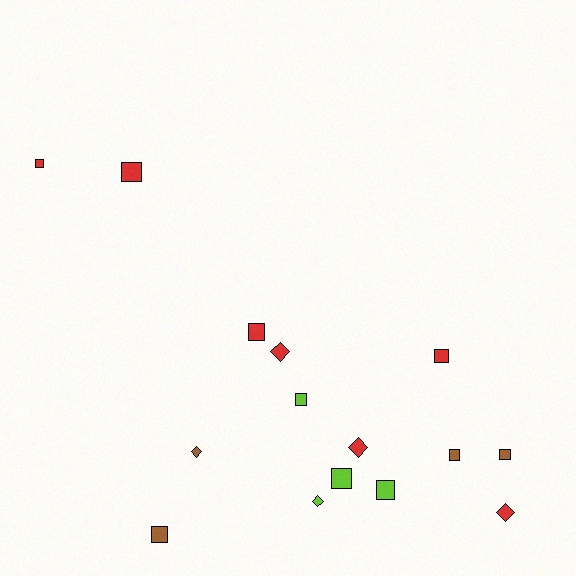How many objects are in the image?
There are 15 objects.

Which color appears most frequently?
Red, with 7 objects.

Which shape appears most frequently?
Square, with 10 objects.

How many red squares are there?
There are 4 red squares.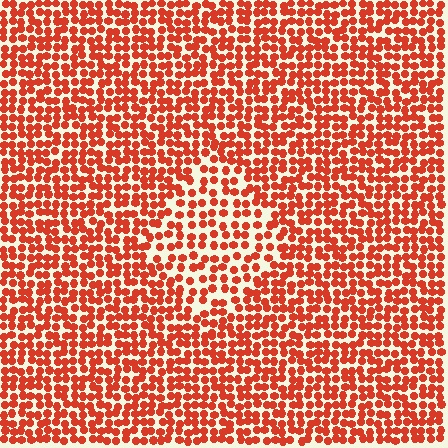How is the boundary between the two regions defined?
The boundary is defined by a change in element density (approximately 1.6x ratio). All elements are the same color, size, and shape.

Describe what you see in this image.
The image contains small red elements arranged at two different densities. A diamond-shaped region is visible where the elements are less densely packed than the surrounding area.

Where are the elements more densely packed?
The elements are more densely packed outside the diamond boundary.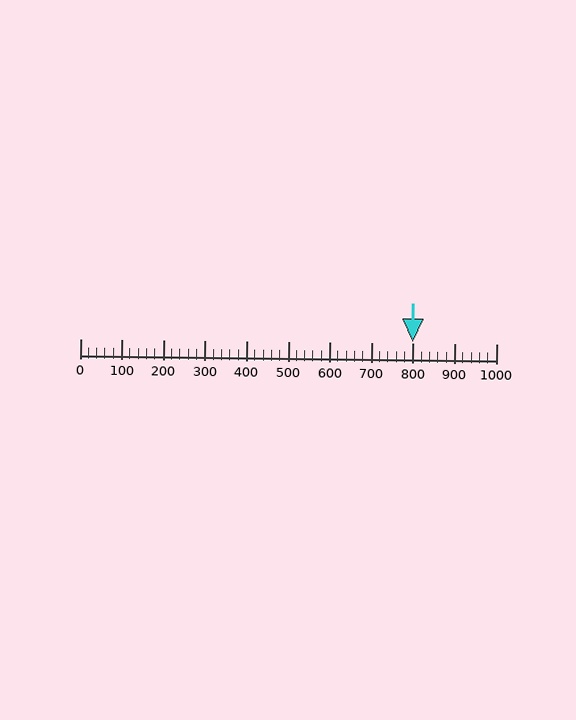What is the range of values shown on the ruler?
The ruler shows values from 0 to 1000.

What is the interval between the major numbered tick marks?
The major tick marks are spaced 100 units apart.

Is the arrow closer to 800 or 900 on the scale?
The arrow is closer to 800.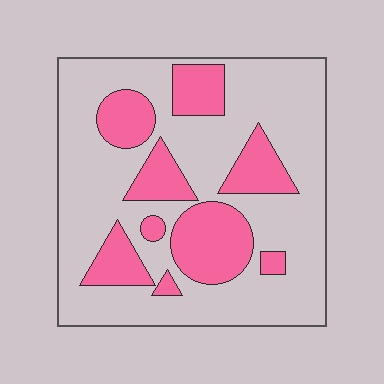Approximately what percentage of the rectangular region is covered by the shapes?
Approximately 30%.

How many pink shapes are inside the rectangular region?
9.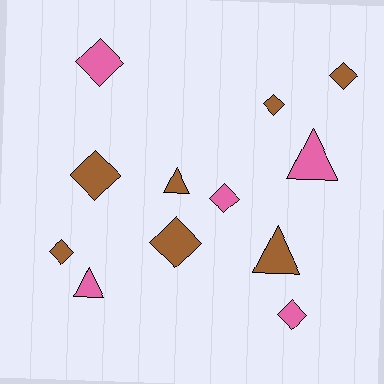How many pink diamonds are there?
There are 3 pink diamonds.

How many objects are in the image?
There are 12 objects.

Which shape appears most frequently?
Diamond, with 8 objects.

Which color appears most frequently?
Brown, with 7 objects.